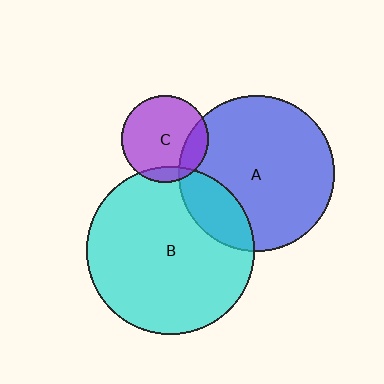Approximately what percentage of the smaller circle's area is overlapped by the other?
Approximately 20%.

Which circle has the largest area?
Circle B (cyan).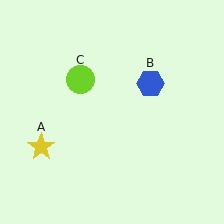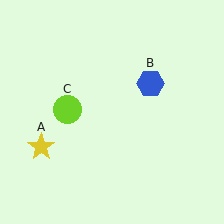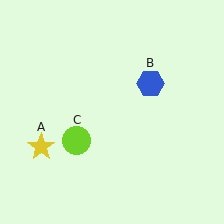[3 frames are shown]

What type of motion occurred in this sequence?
The lime circle (object C) rotated counterclockwise around the center of the scene.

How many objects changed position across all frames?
1 object changed position: lime circle (object C).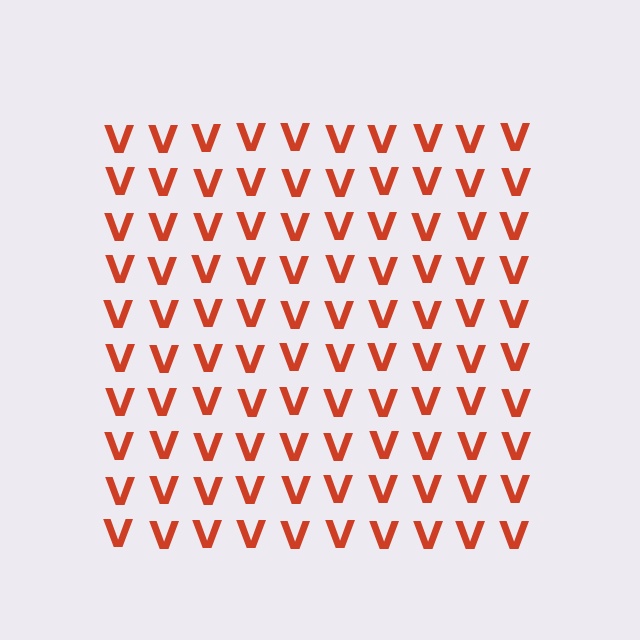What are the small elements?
The small elements are letter V's.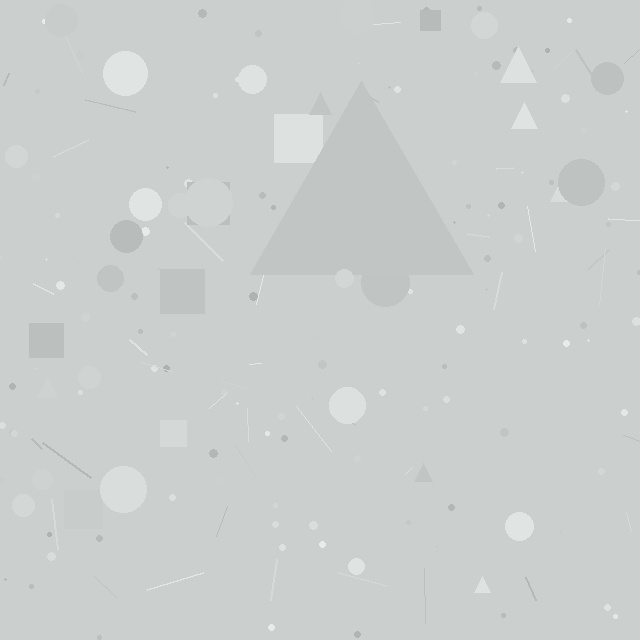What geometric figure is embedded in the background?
A triangle is embedded in the background.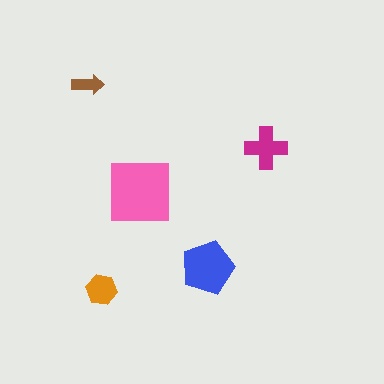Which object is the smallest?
The brown arrow.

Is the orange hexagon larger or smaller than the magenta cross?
Smaller.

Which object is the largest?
The pink square.